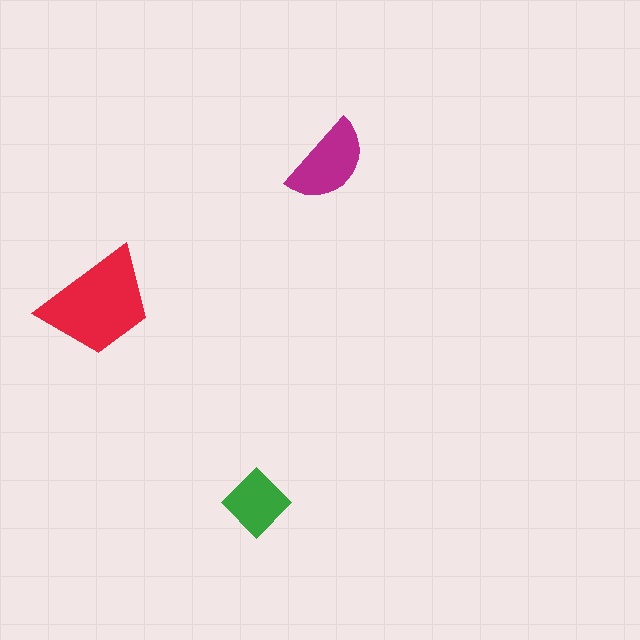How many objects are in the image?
There are 3 objects in the image.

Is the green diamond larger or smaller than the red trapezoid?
Smaller.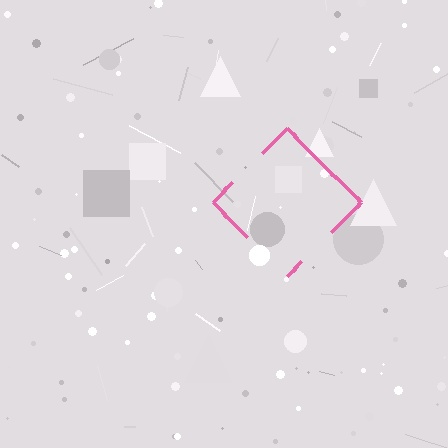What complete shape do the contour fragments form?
The contour fragments form a diamond.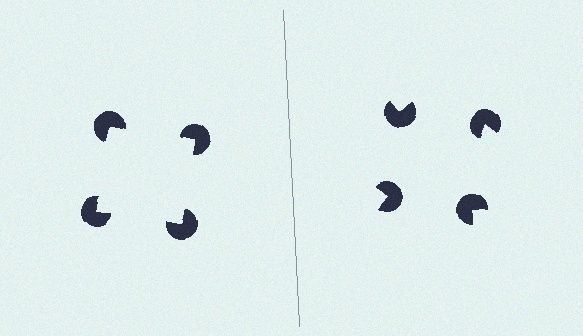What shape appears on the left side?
An illusory square.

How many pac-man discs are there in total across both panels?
8 — 4 on each side.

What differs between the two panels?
The pac-man discs are positioned identically on both sides; only the wedge orientations differ. On the left they align to a square; on the right they are misaligned.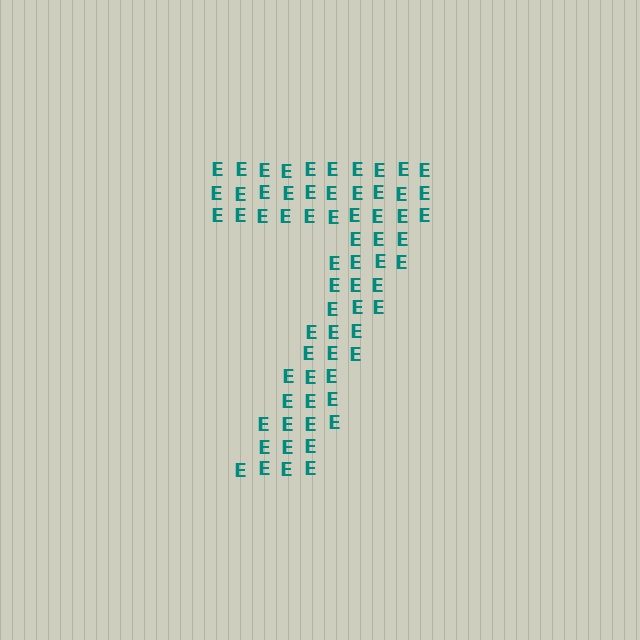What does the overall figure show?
The overall figure shows the digit 7.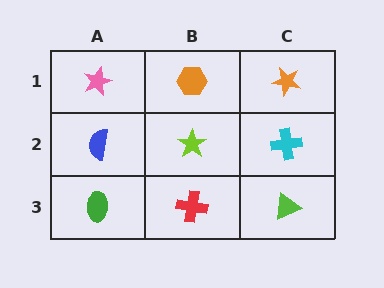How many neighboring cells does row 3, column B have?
3.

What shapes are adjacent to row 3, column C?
A cyan cross (row 2, column C), a red cross (row 3, column B).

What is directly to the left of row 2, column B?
A blue semicircle.